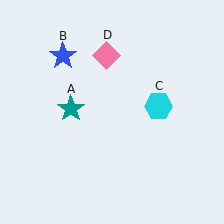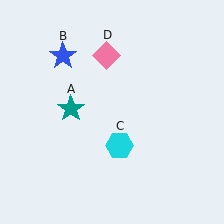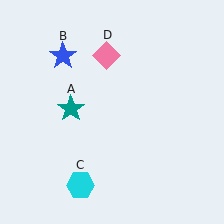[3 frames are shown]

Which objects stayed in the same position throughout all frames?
Teal star (object A) and blue star (object B) and pink diamond (object D) remained stationary.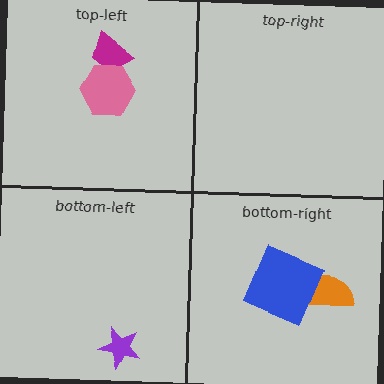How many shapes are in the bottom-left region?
1.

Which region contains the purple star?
The bottom-left region.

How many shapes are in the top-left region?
2.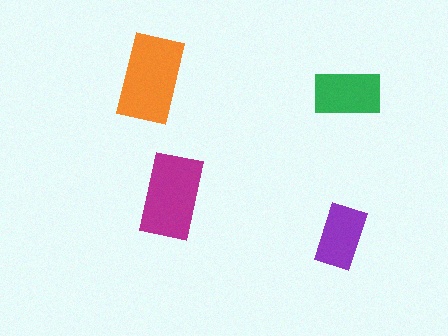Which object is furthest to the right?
The green rectangle is rightmost.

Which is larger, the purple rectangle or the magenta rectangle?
The magenta one.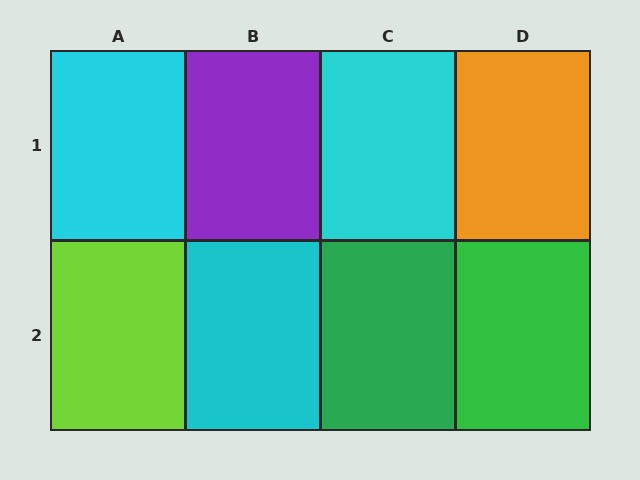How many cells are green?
2 cells are green.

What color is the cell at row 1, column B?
Purple.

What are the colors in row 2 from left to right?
Lime, cyan, green, green.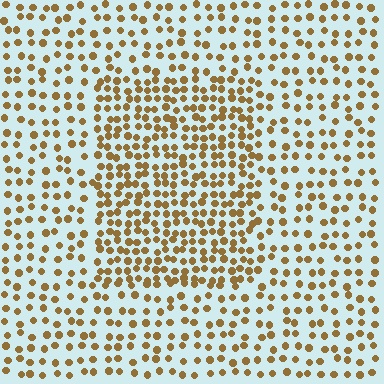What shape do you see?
I see a rectangle.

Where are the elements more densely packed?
The elements are more densely packed inside the rectangle boundary.